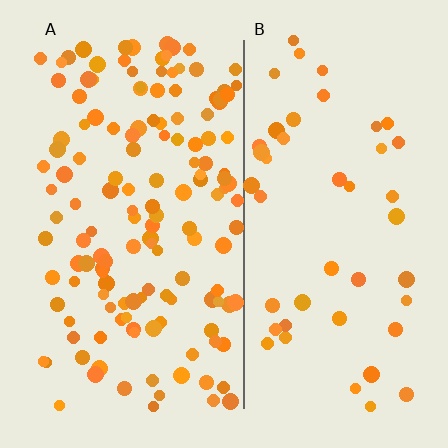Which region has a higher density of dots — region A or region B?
A (the left).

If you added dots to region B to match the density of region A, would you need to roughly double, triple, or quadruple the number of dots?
Approximately triple.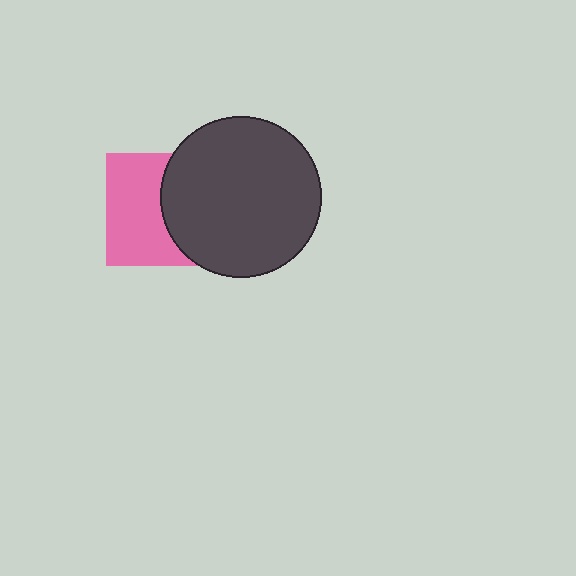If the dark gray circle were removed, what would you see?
You would see the complete pink square.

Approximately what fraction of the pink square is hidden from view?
Roughly 45% of the pink square is hidden behind the dark gray circle.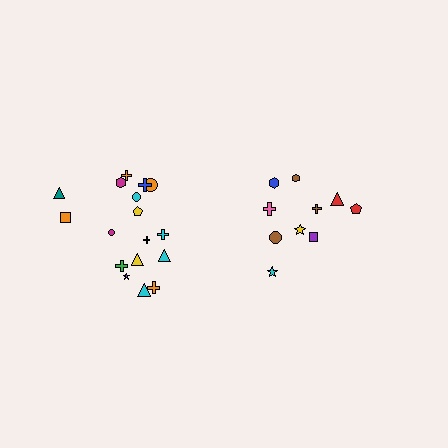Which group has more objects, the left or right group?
The left group.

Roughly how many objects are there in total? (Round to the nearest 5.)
Roughly 30 objects in total.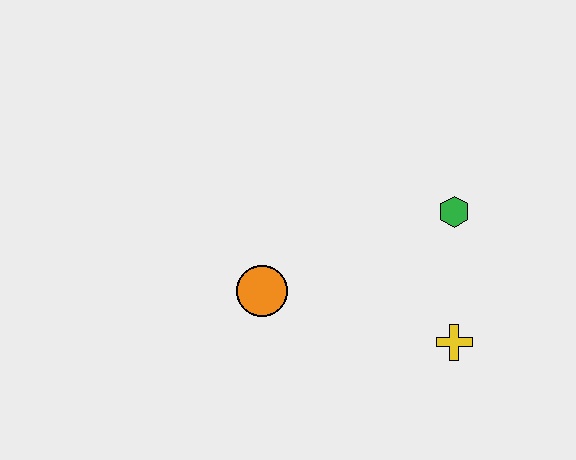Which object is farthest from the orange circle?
The green hexagon is farthest from the orange circle.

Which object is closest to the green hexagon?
The yellow cross is closest to the green hexagon.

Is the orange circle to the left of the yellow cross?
Yes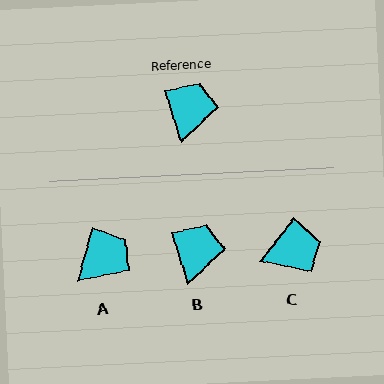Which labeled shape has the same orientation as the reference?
B.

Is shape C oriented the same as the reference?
No, it is off by about 54 degrees.